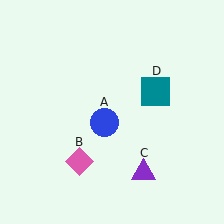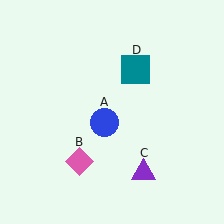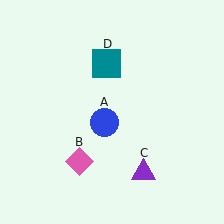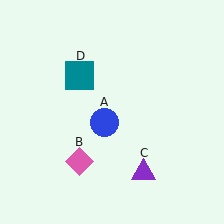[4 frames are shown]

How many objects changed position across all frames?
1 object changed position: teal square (object D).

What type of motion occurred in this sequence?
The teal square (object D) rotated counterclockwise around the center of the scene.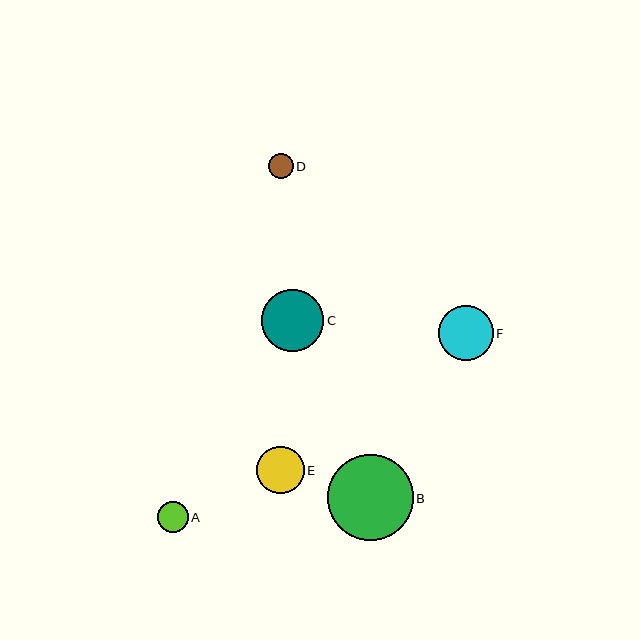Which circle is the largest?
Circle B is the largest with a size of approximately 86 pixels.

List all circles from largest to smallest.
From largest to smallest: B, C, F, E, A, D.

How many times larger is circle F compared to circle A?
Circle F is approximately 1.8 times the size of circle A.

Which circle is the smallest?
Circle D is the smallest with a size of approximately 25 pixels.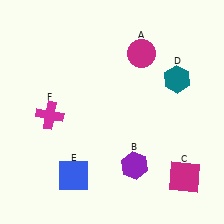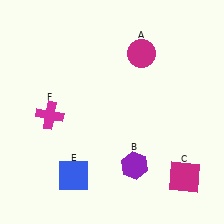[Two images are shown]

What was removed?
The teal hexagon (D) was removed in Image 2.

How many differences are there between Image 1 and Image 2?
There is 1 difference between the two images.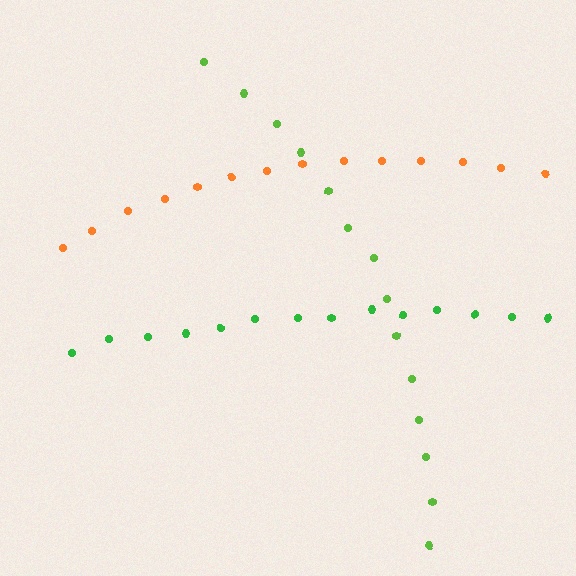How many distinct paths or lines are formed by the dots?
There are 3 distinct paths.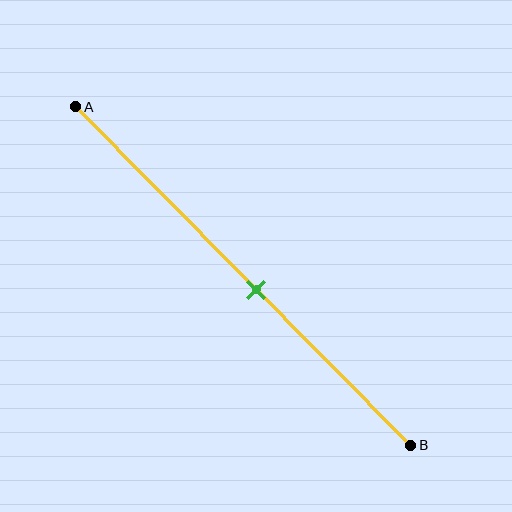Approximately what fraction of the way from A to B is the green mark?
The green mark is approximately 55% of the way from A to B.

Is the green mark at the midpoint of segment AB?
No, the mark is at about 55% from A, not at the 50% midpoint.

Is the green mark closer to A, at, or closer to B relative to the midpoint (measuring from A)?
The green mark is closer to point B than the midpoint of segment AB.